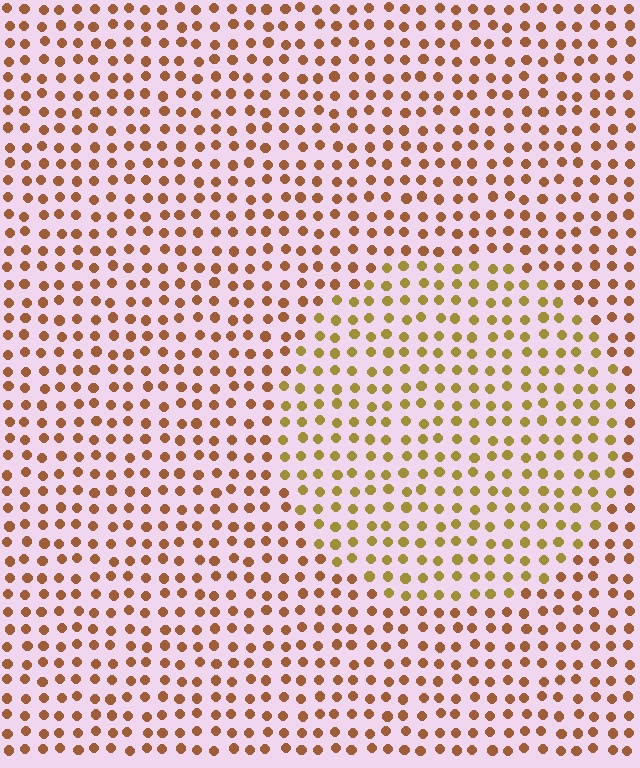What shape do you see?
I see a circle.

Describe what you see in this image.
The image is filled with small brown elements in a uniform arrangement. A circle-shaped region is visible where the elements are tinted to a slightly different hue, forming a subtle color boundary.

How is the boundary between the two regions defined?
The boundary is defined purely by a slight shift in hue (about 29 degrees). Spacing, size, and orientation are identical on both sides.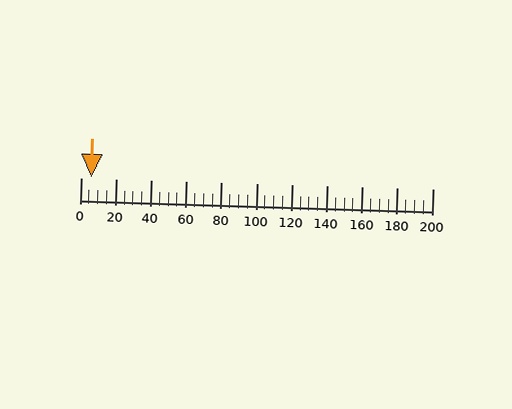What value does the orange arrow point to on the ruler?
The orange arrow points to approximately 6.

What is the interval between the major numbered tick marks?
The major tick marks are spaced 20 units apart.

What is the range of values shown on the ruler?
The ruler shows values from 0 to 200.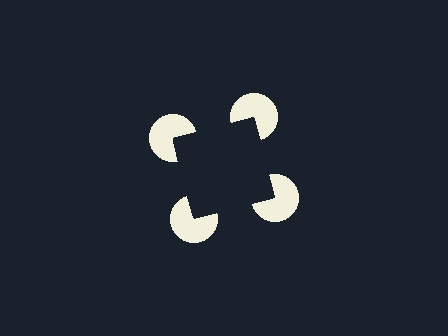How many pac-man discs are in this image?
There are 4 — one at each vertex of the illusory square.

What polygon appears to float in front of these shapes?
An illusory square — its edges are inferred from the aligned wedge cuts in the pac-man discs, not physically drawn.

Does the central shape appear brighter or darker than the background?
It typically appears slightly darker than the background, even though no actual brightness change is drawn.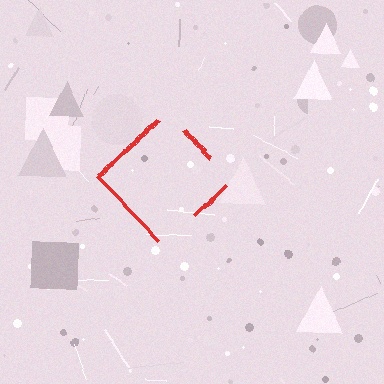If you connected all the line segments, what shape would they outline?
They would outline a diamond.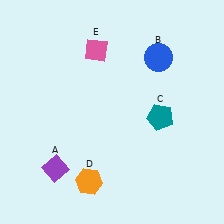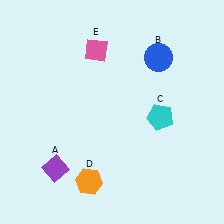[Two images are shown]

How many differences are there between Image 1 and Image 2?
There is 1 difference between the two images.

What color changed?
The pentagon (C) changed from teal in Image 1 to cyan in Image 2.